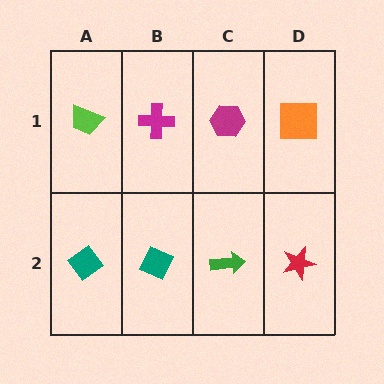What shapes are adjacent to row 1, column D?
A red star (row 2, column D), a magenta hexagon (row 1, column C).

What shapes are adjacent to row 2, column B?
A magenta cross (row 1, column B), a teal diamond (row 2, column A), a green arrow (row 2, column C).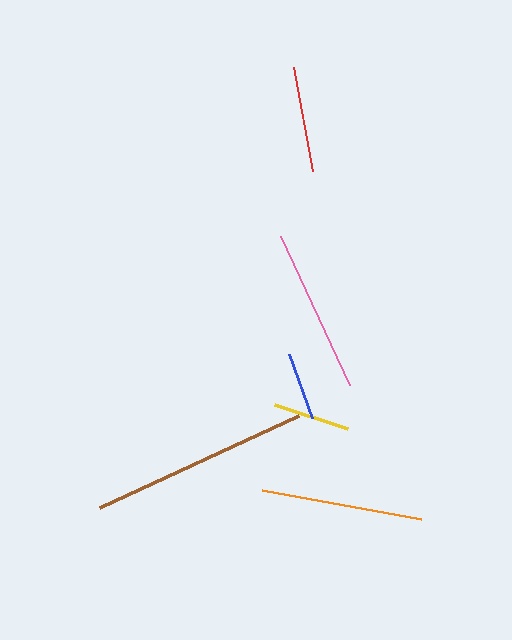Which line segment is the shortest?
The blue line is the shortest at approximately 68 pixels.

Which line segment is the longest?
The brown line is the longest at approximately 219 pixels.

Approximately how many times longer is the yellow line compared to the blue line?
The yellow line is approximately 1.1 times the length of the blue line.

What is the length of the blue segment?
The blue segment is approximately 68 pixels long.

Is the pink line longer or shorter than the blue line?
The pink line is longer than the blue line.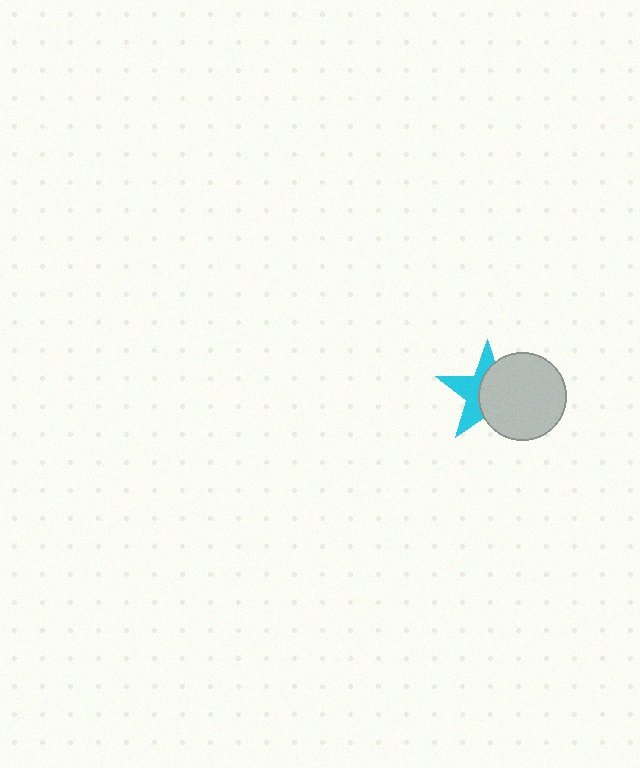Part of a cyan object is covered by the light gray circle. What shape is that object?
It is a star.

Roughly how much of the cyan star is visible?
A small part of it is visible (roughly 45%).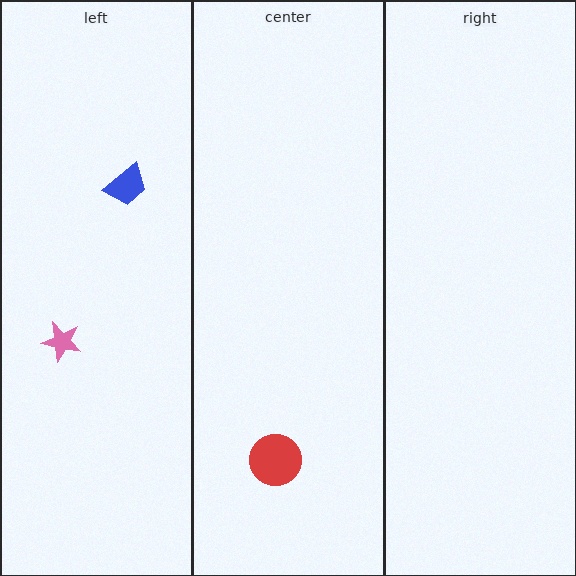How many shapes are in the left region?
2.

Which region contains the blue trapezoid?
The left region.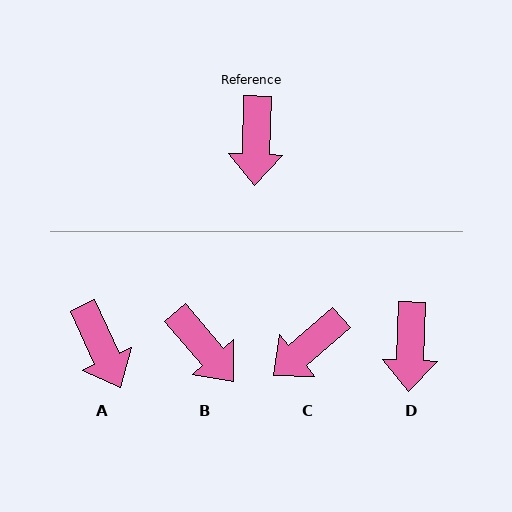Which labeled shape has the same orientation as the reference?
D.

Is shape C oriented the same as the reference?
No, it is off by about 47 degrees.